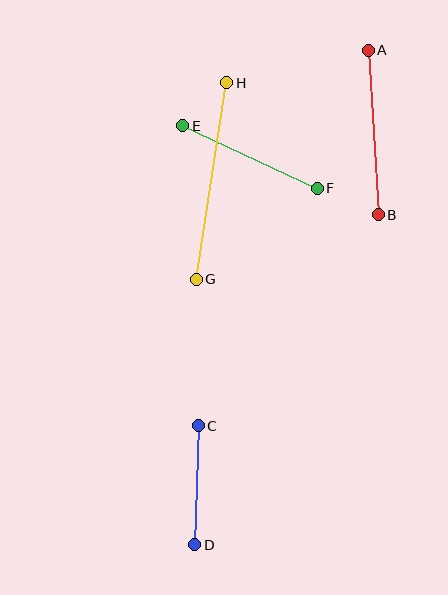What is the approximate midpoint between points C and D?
The midpoint is at approximately (197, 485) pixels.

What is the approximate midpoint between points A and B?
The midpoint is at approximately (373, 133) pixels.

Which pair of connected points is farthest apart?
Points G and H are farthest apart.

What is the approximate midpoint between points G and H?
The midpoint is at approximately (211, 181) pixels.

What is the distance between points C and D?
The distance is approximately 119 pixels.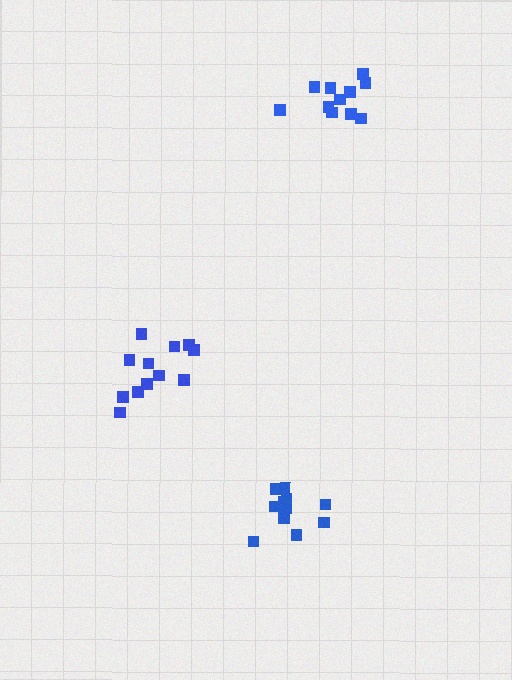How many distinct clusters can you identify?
There are 3 distinct clusters.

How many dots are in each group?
Group 1: 11 dots, Group 2: 11 dots, Group 3: 12 dots (34 total).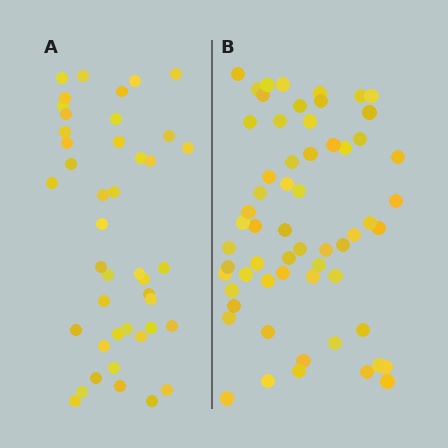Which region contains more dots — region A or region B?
Region B (the right region) has more dots.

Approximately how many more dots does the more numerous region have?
Region B has approximately 15 more dots than region A.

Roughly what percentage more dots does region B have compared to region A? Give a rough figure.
About 40% more.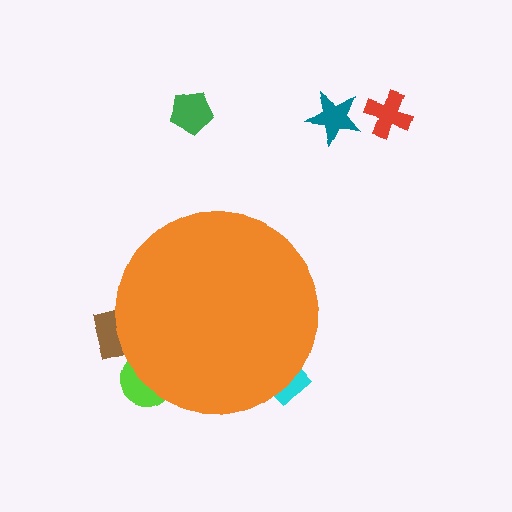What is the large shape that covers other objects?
An orange circle.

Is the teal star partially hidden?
No, the teal star is fully visible.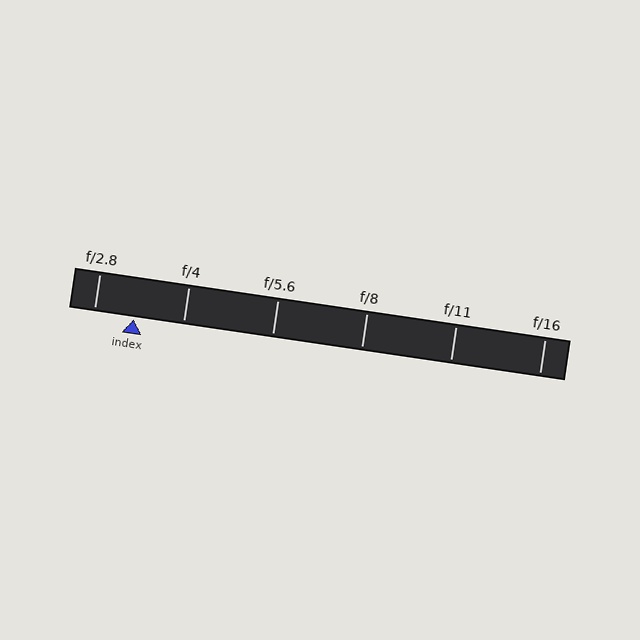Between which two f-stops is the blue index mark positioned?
The index mark is between f/2.8 and f/4.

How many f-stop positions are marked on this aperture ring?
There are 6 f-stop positions marked.